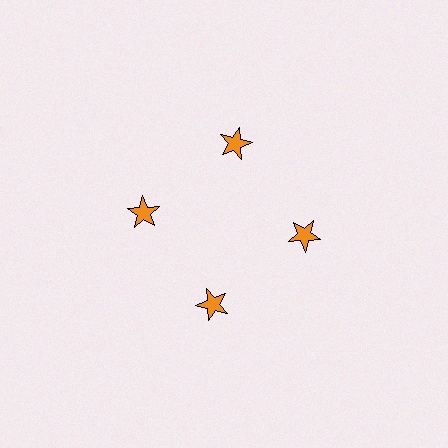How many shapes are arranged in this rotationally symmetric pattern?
There are 4 shapes, arranged in 4 groups of 1.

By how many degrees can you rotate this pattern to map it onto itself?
The pattern maps onto itself every 90 degrees of rotation.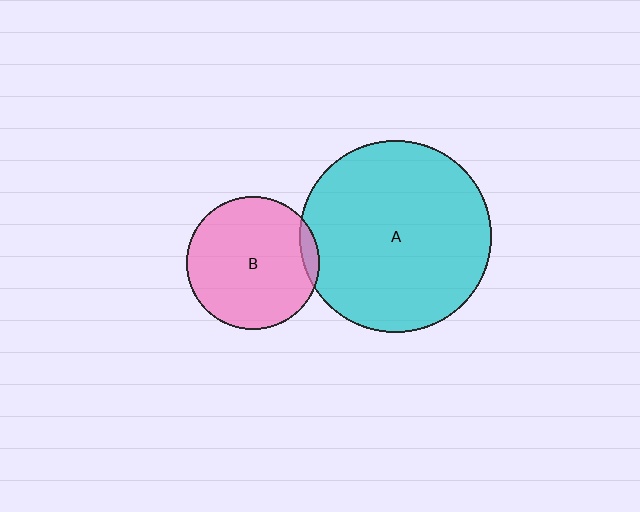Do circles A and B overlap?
Yes.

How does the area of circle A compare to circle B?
Approximately 2.1 times.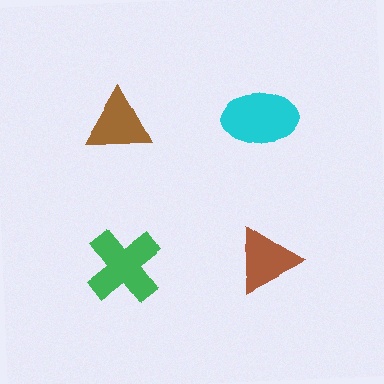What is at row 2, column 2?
A brown triangle.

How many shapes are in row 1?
2 shapes.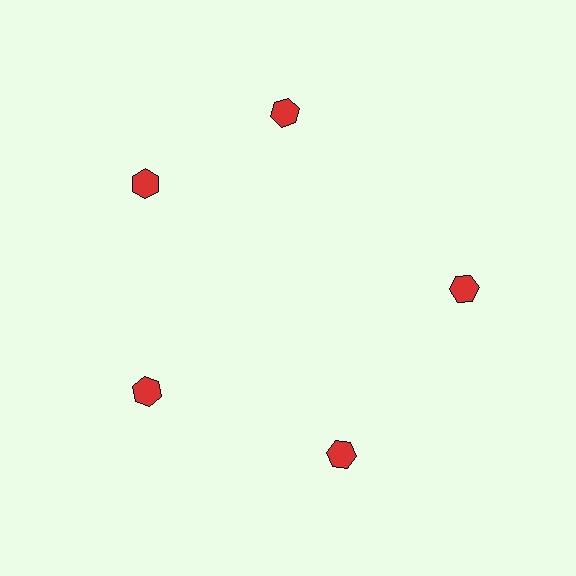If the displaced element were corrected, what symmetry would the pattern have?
It would have 5-fold rotational symmetry — the pattern would map onto itself every 72 degrees.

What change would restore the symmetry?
The symmetry would be restored by rotating it back into even spacing with its neighbors so that all 5 hexagons sit at equal angles and equal distance from the center.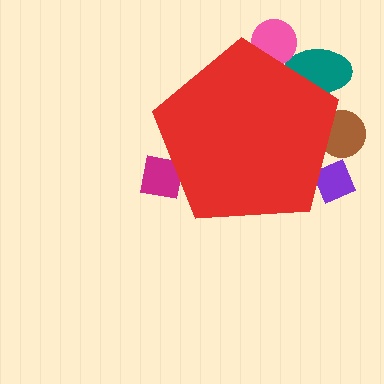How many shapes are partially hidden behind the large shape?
5 shapes are partially hidden.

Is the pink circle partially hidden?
Yes, the pink circle is partially hidden behind the red pentagon.